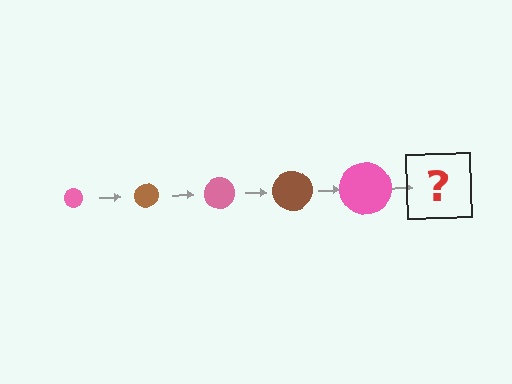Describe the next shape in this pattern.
It should be a brown circle, larger than the previous one.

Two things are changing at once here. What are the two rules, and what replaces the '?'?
The two rules are that the circle grows larger each step and the color cycles through pink and brown. The '?' should be a brown circle, larger than the previous one.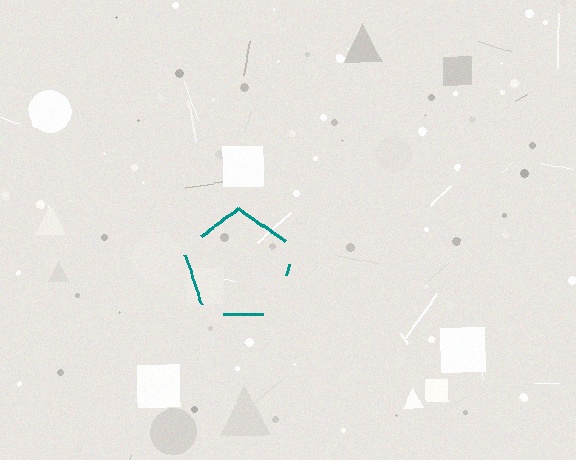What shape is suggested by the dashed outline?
The dashed outline suggests a pentagon.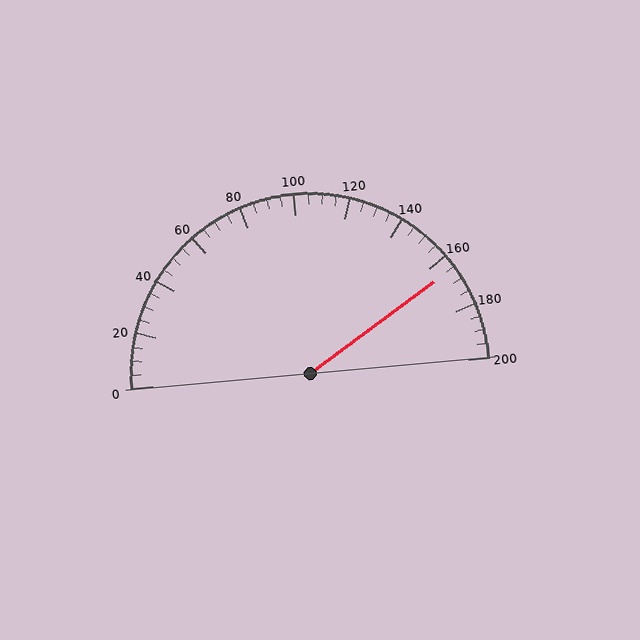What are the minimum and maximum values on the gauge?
The gauge ranges from 0 to 200.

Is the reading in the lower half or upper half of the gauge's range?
The reading is in the upper half of the range (0 to 200).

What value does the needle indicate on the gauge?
The needle indicates approximately 165.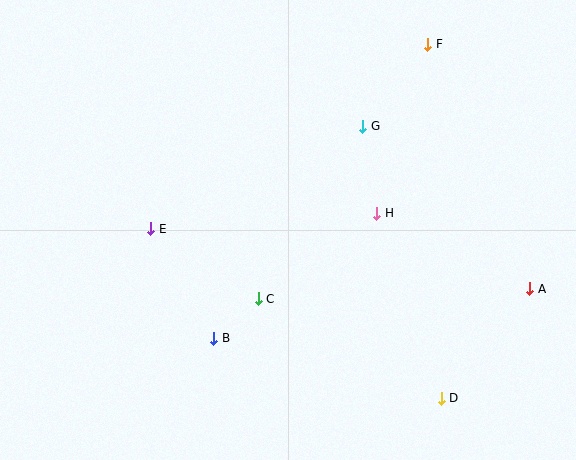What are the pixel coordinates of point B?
Point B is at (214, 338).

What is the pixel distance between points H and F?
The distance between H and F is 176 pixels.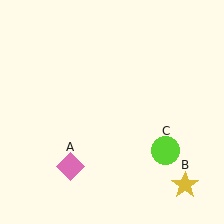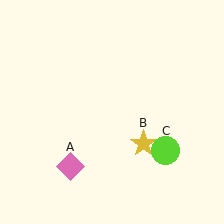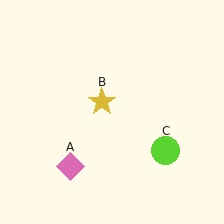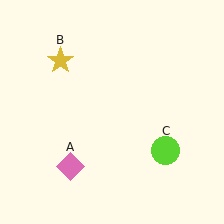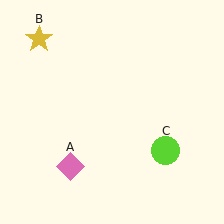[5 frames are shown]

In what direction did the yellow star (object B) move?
The yellow star (object B) moved up and to the left.